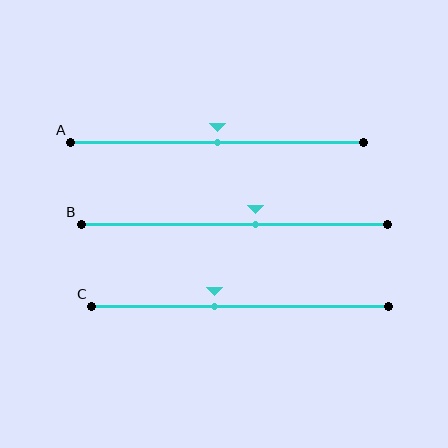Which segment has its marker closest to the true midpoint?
Segment A has its marker closest to the true midpoint.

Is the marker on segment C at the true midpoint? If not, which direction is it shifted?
No, the marker on segment C is shifted to the left by about 9% of the segment length.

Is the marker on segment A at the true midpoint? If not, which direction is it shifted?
Yes, the marker on segment A is at the true midpoint.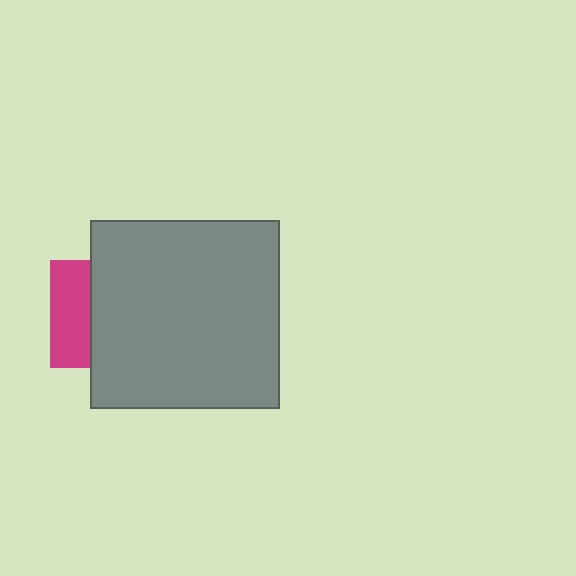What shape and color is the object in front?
The object in front is a gray rectangle.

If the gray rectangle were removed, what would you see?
You would see the complete magenta square.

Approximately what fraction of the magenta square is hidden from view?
Roughly 63% of the magenta square is hidden behind the gray rectangle.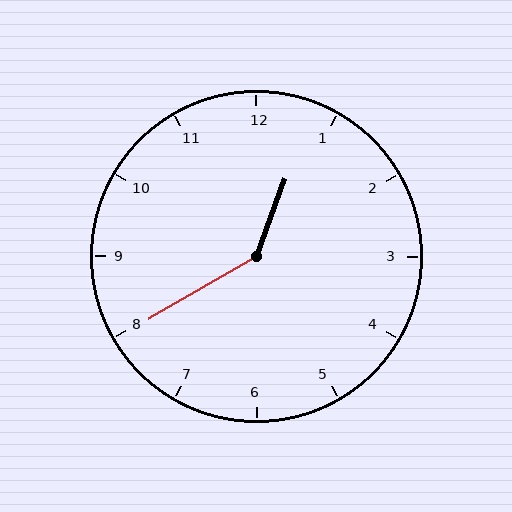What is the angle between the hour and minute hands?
Approximately 140 degrees.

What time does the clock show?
12:40.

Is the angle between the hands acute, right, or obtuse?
It is obtuse.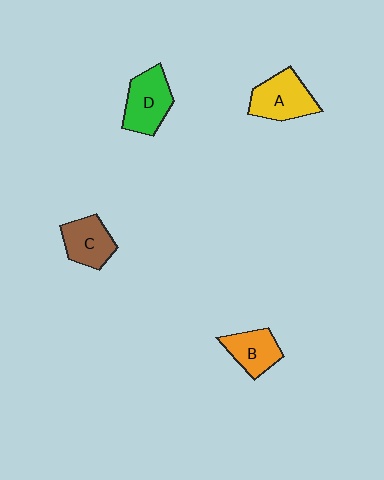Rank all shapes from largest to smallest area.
From largest to smallest: A (yellow), D (green), C (brown), B (orange).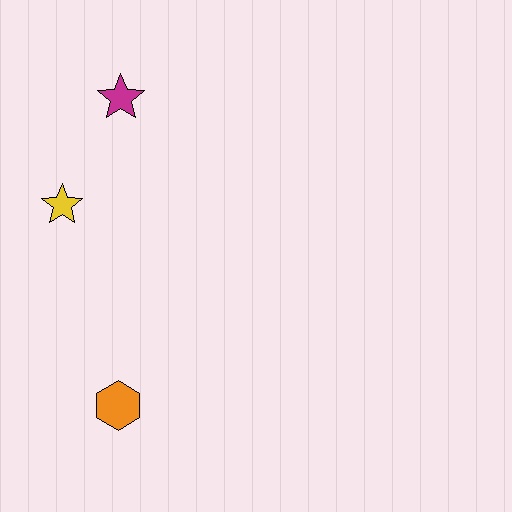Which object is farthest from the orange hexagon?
The magenta star is farthest from the orange hexagon.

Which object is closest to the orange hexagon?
The yellow star is closest to the orange hexagon.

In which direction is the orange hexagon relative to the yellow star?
The orange hexagon is below the yellow star.